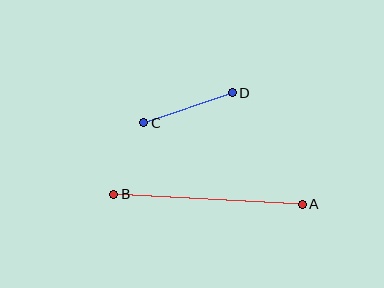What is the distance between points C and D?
The distance is approximately 93 pixels.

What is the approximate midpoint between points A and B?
The midpoint is at approximately (208, 199) pixels.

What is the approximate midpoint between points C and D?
The midpoint is at approximately (188, 108) pixels.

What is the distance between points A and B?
The distance is approximately 189 pixels.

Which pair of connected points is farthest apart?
Points A and B are farthest apart.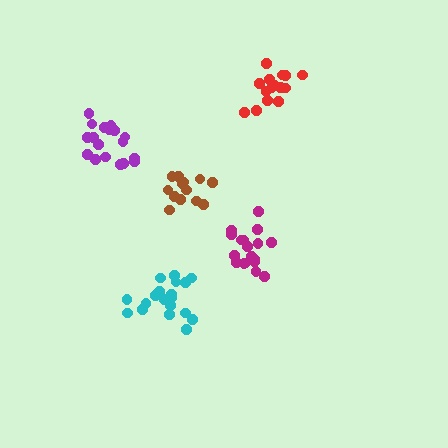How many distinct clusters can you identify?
There are 5 distinct clusters.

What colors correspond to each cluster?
The clusters are colored: magenta, red, cyan, brown, purple.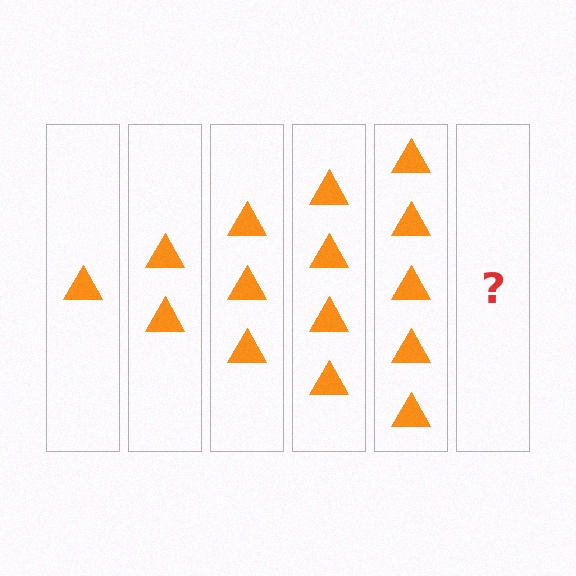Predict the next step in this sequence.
The next step is 6 triangles.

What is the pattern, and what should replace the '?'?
The pattern is that each step adds one more triangle. The '?' should be 6 triangles.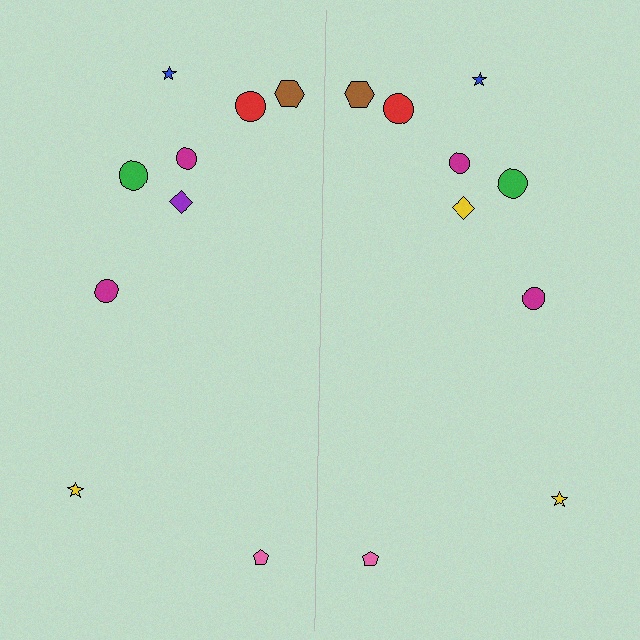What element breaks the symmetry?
The yellow diamond on the right side breaks the symmetry — its mirror counterpart is purple.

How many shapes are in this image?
There are 18 shapes in this image.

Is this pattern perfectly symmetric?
No, the pattern is not perfectly symmetric. The yellow diamond on the right side breaks the symmetry — its mirror counterpart is purple.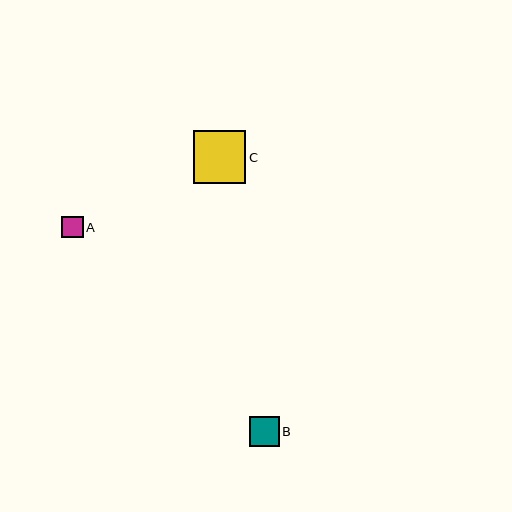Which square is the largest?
Square C is the largest with a size of approximately 52 pixels.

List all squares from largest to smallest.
From largest to smallest: C, B, A.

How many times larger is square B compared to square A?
Square B is approximately 1.4 times the size of square A.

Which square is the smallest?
Square A is the smallest with a size of approximately 21 pixels.